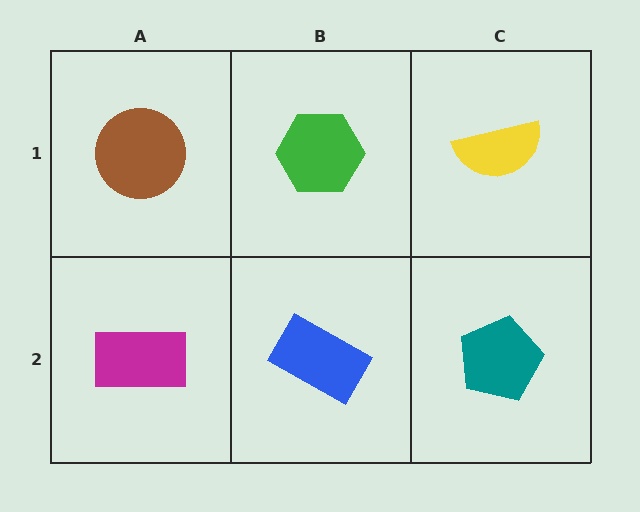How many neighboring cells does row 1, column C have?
2.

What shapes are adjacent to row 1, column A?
A magenta rectangle (row 2, column A), a green hexagon (row 1, column B).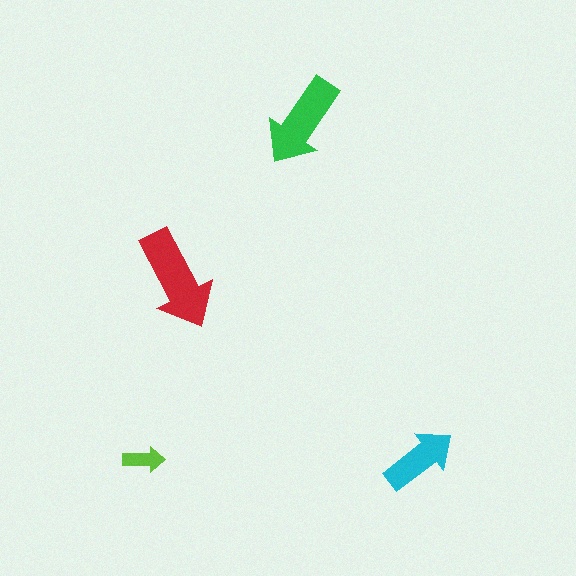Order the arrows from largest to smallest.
the red one, the green one, the cyan one, the lime one.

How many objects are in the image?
There are 4 objects in the image.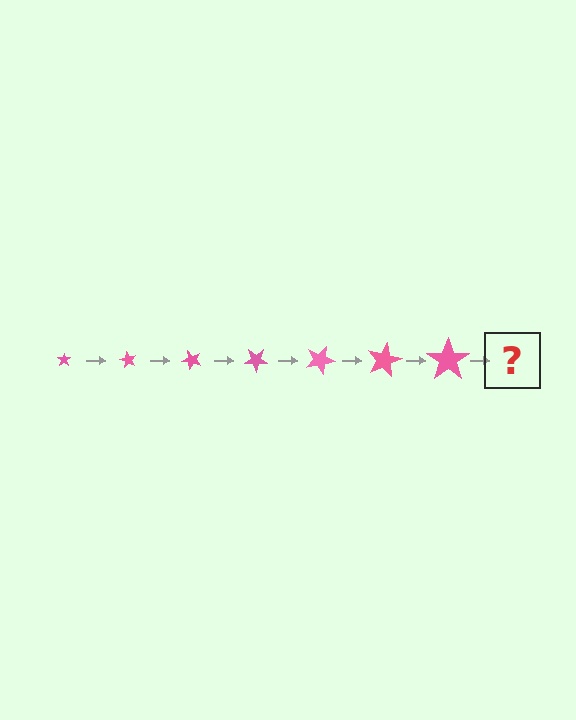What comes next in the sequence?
The next element should be a star, larger than the previous one and rotated 420 degrees from the start.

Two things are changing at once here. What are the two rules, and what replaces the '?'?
The two rules are that the star grows larger each step and it rotates 60 degrees each step. The '?' should be a star, larger than the previous one and rotated 420 degrees from the start.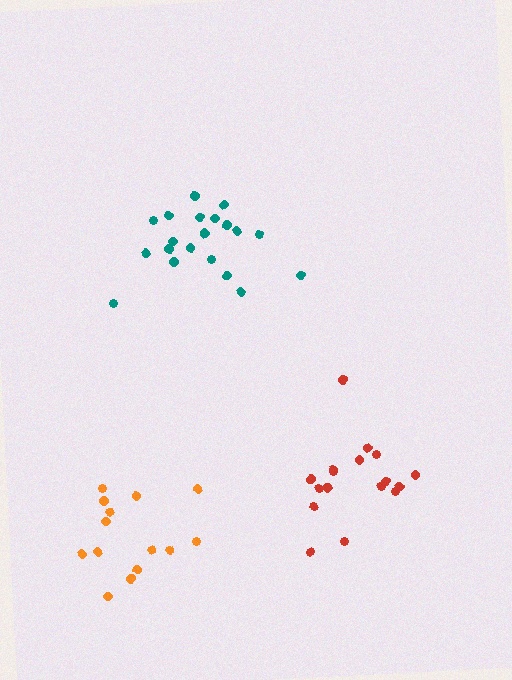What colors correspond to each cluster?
The clusters are colored: red, orange, teal.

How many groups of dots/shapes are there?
There are 3 groups.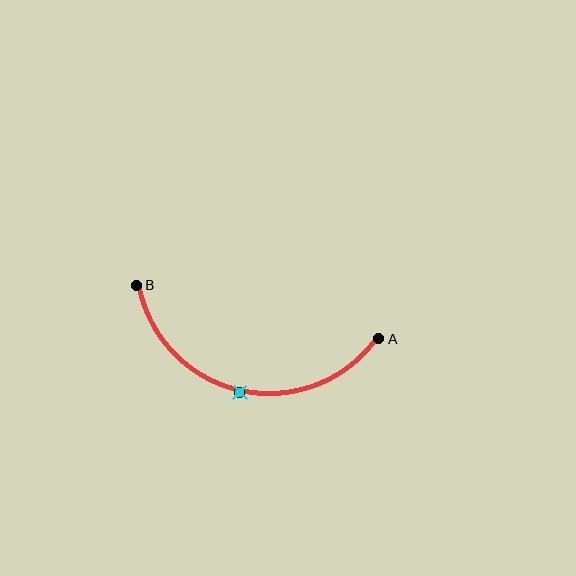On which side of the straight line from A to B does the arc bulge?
The arc bulges below the straight line connecting A and B.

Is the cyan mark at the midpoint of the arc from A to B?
Yes. The cyan mark lies on the arc at equal arc-length from both A and B — it is the arc midpoint.